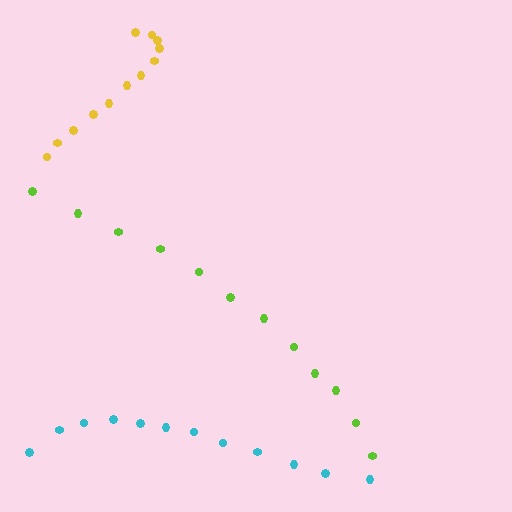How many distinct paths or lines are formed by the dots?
There are 3 distinct paths.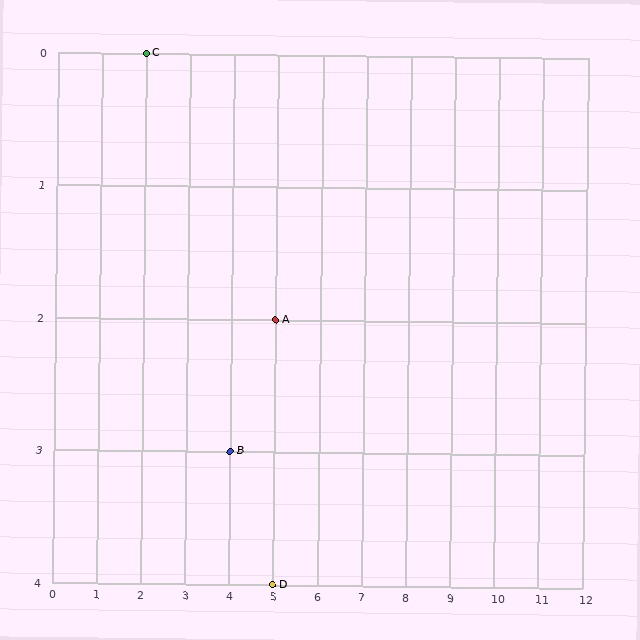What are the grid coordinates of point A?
Point A is at grid coordinates (5, 2).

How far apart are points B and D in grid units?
Points B and D are 1 column and 1 row apart (about 1.4 grid units diagonally).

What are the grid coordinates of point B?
Point B is at grid coordinates (4, 3).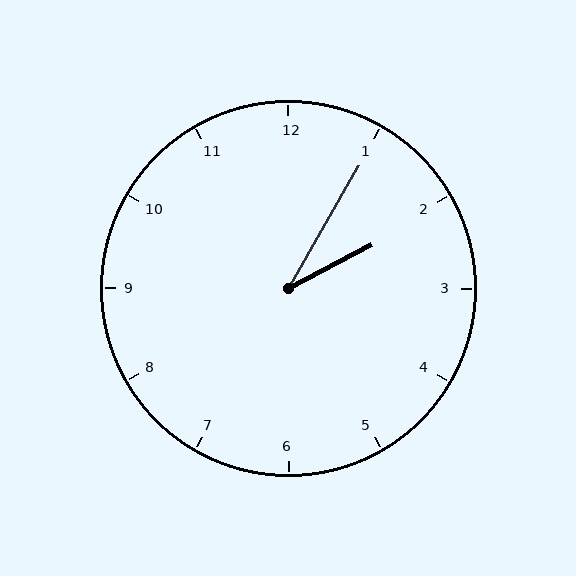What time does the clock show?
2:05.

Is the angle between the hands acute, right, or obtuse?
It is acute.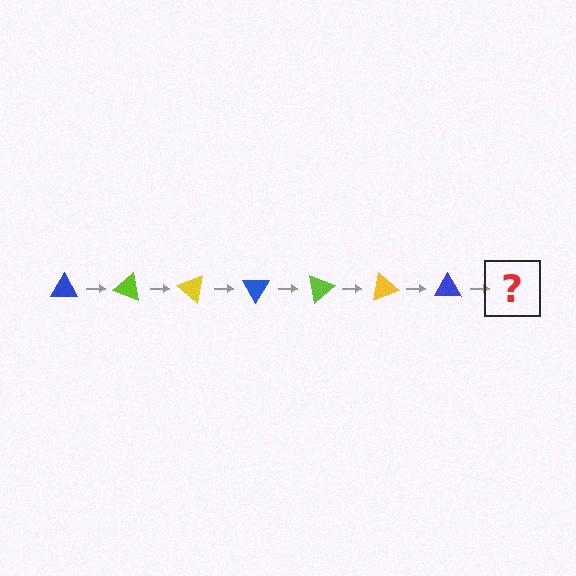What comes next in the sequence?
The next element should be a lime triangle, rotated 140 degrees from the start.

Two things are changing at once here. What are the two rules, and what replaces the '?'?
The two rules are that it rotates 20 degrees each step and the color cycles through blue, lime, and yellow. The '?' should be a lime triangle, rotated 140 degrees from the start.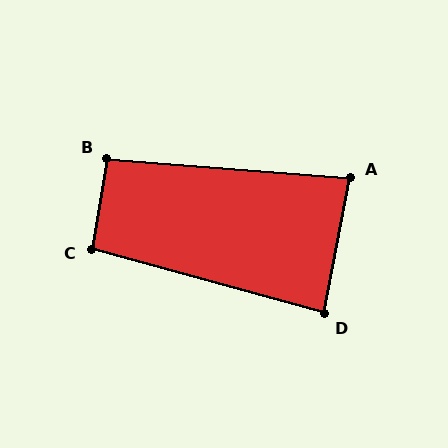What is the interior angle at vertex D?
Approximately 85 degrees (approximately right).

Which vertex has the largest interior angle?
C, at approximately 96 degrees.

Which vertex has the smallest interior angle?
A, at approximately 84 degrees.